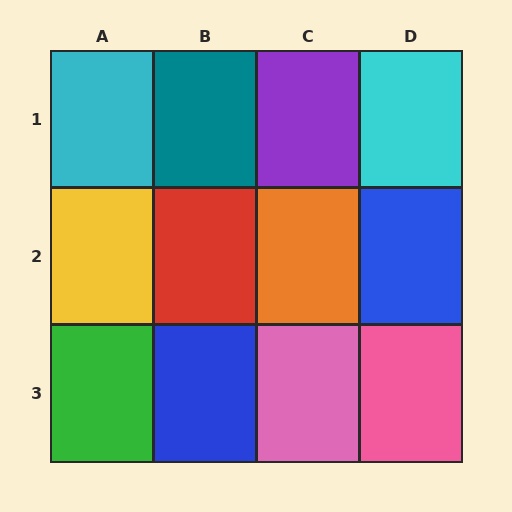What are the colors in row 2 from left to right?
Yellow, red, orange, blue.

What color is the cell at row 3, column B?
Blue.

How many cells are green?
1 cell is green.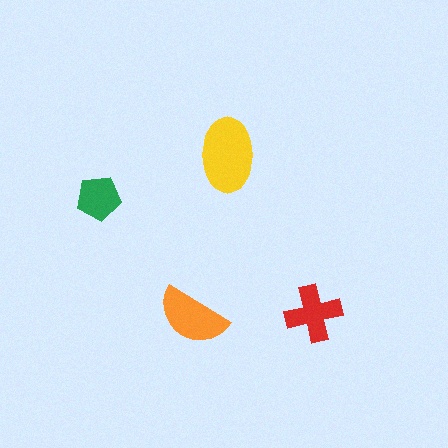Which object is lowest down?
The orange semicircle is bottommost.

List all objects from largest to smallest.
The yellow ellipse, the orange semicircle, the red cross, the green pentagon.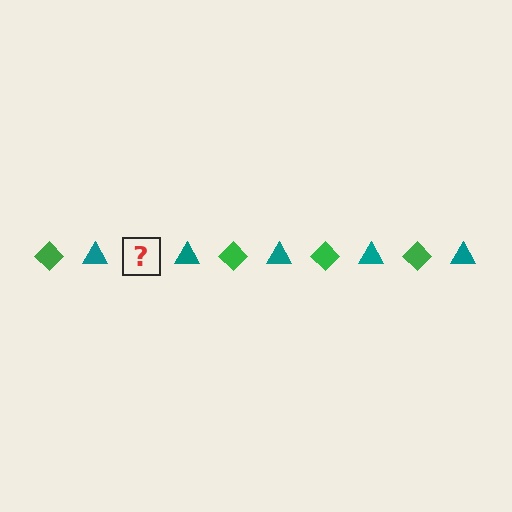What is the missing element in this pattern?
The missing element is a green diamond.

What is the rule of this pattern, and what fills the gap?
The rule is that the pattern alternates between green diamond and teal triangle. The gap should be filled with a green diamond.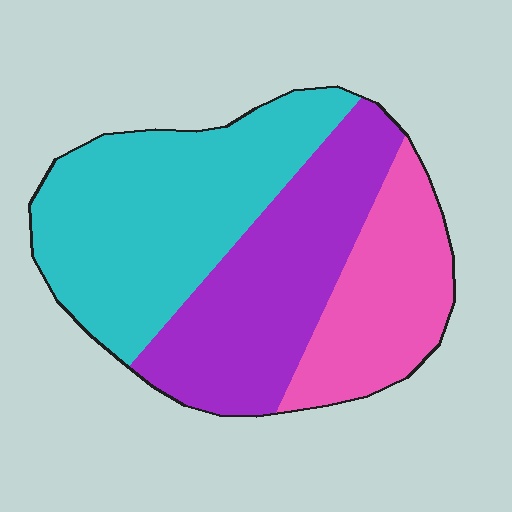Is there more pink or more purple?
Purple.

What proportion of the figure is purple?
Purple takes up about one third (1/3) of the figure.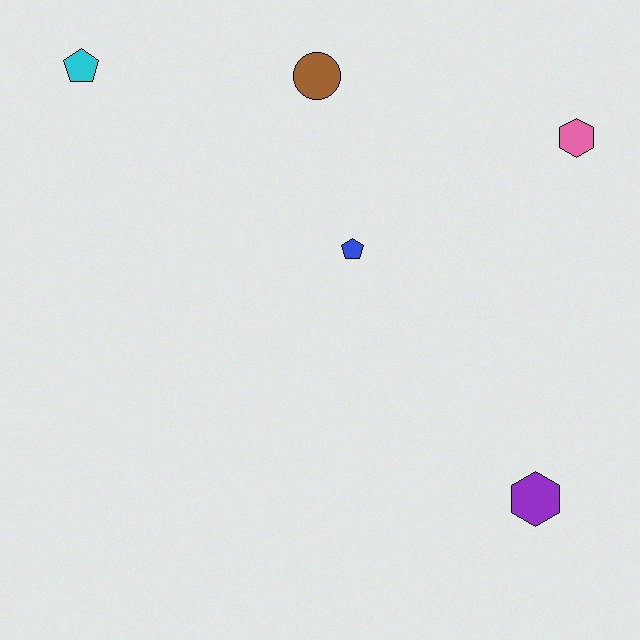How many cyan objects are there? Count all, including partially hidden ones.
There is 1 cyan object.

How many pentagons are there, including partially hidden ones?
There are 2 pentagons.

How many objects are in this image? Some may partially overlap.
There are 5 objects.